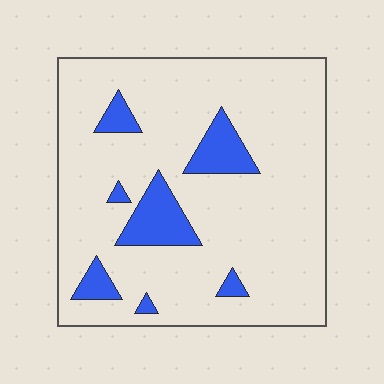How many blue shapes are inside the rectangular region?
7.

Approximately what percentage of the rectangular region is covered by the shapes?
Approximately 15%.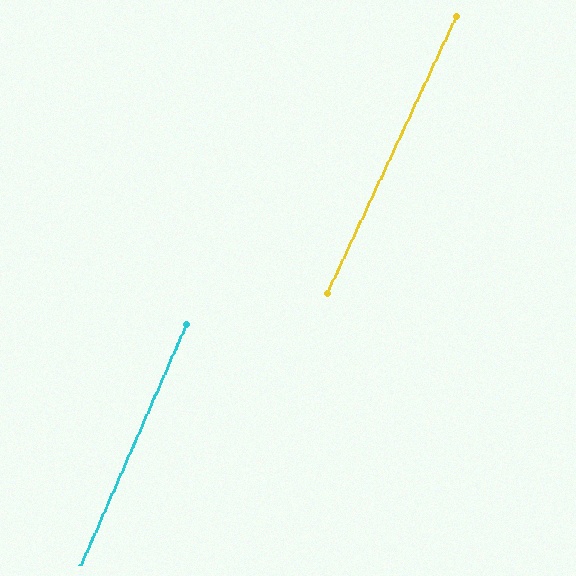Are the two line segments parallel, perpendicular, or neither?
Parallel — their directions differ by only 1.5°.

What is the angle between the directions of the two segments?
Approximately 1 degree.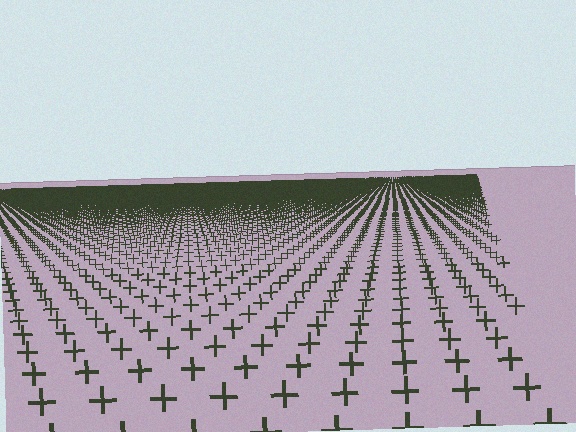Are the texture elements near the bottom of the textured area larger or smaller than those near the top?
Larger. Near the bottom, elements are closer to the viewer and appear at a bigger on-screen size.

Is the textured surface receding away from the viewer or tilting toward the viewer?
The surface is receding away from the viewer. Texture elements get smaller and denser toward the top.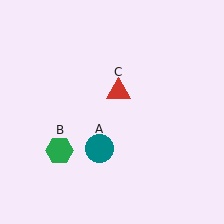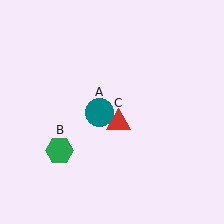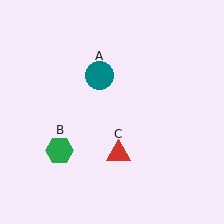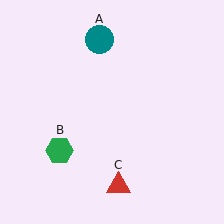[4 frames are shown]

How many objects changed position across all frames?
2 objects changed position: teal circle (object A), red triangle (object C).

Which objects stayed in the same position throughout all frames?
Green hexagon (object B) remained stationary.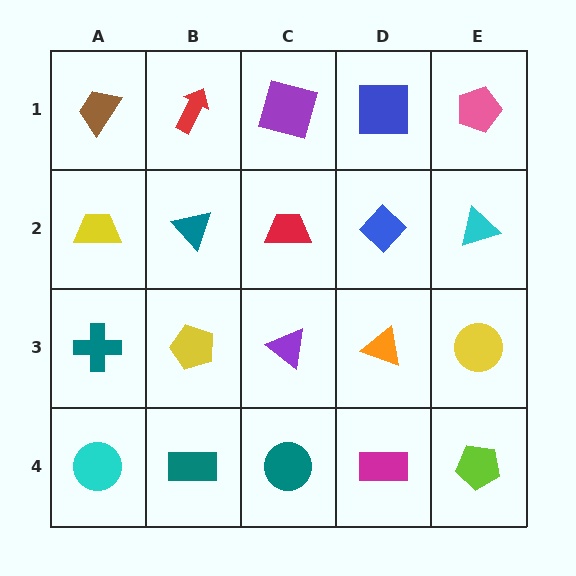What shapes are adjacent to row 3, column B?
A teal triangle (row 2, column B), a teal rectangle (row 4, column B), a teal cross (row 3, column A), a purple triangle (row 3, column C).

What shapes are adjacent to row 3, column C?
A red trapezoid (row 2, column C), a teal circle (row 4, column C), a yellow pentagon (row 3, column B), an orange triangle (row 3, column D).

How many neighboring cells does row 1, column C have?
3.